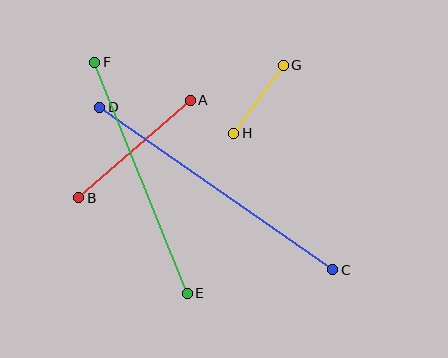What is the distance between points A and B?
The distance is approximately 148 pixels.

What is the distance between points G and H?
The distance is approximately 84 pixels.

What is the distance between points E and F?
The distance is approximately 248 pixels.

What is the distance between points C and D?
The distance is approximately 284 pixels.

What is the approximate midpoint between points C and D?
The midpoint is at approximately (216, 188) pixels.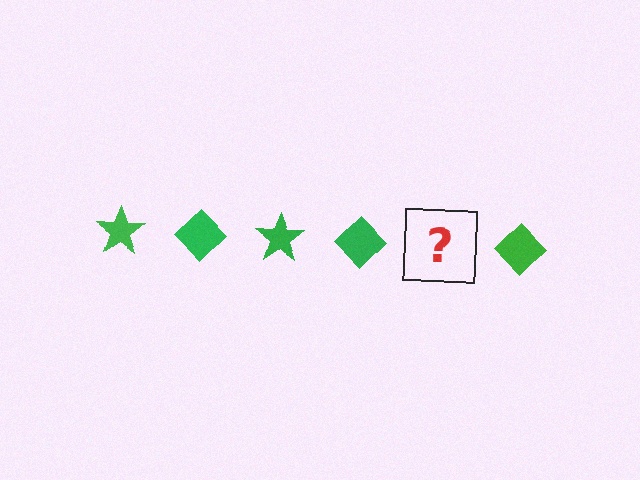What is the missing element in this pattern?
The missing element is a green star.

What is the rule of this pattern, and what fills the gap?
The rule is that the pattern cycles through star, diamond shapes in green. The gap should be filled with a green star.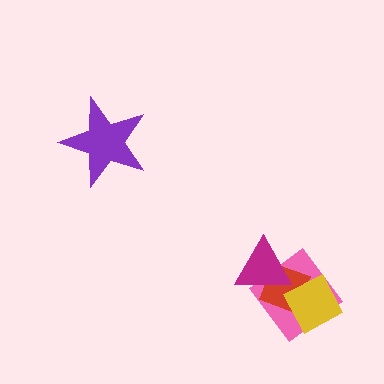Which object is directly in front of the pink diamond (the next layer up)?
The red diamond is directly in front of the pink diamond.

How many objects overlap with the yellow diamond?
2 objects overlap with the yellow diamond.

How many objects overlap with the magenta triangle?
2 objects overlap with the magenta triangle.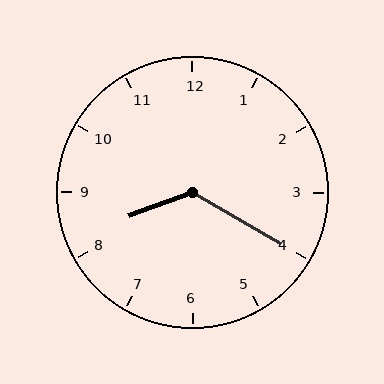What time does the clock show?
8:20.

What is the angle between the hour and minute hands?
Approximately 130 degrees.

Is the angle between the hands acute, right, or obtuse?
It is obtuse.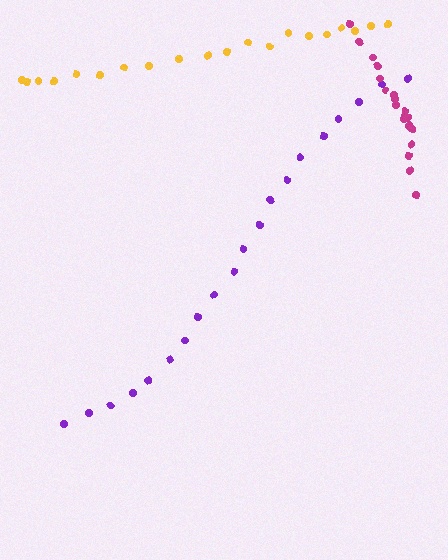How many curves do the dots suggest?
There are 3 distinct paths.